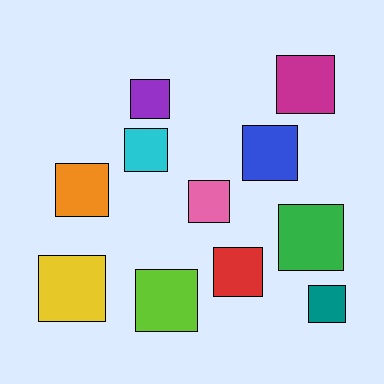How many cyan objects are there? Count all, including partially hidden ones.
There is 1 cyan object.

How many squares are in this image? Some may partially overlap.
There are 11 squares.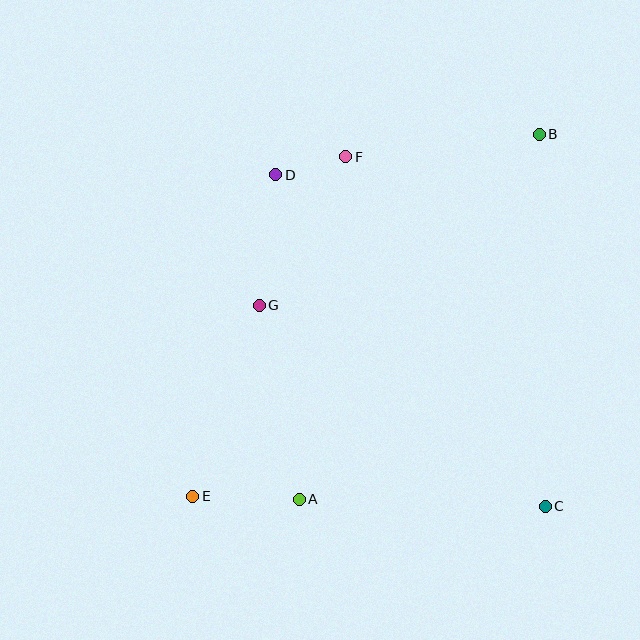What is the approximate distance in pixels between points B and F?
The distance between B and F is approximately 195 pixels.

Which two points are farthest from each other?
Points B and E are farthest from each other.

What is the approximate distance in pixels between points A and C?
The distance between A and C is approximately 246 pixels.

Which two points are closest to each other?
Points D and F are closest to each other.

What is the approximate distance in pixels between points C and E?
The distance between C and E is approximately 353 pixels.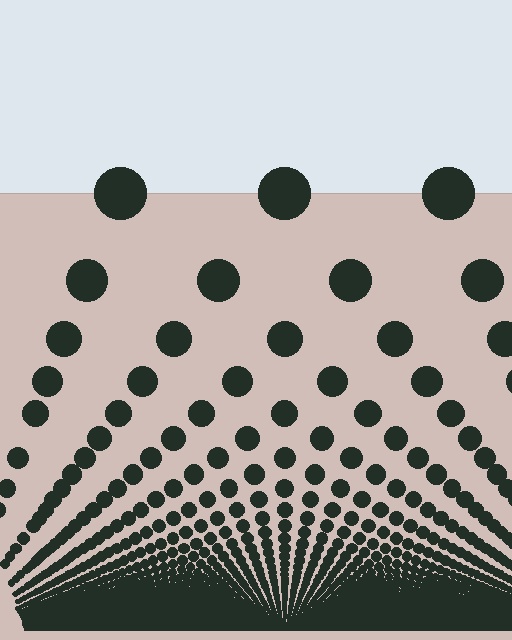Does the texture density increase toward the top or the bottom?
Density increases toward the bottom.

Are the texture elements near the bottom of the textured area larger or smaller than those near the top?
Smaller. The gradient is inverted — elements near the bottom are smaller and denser.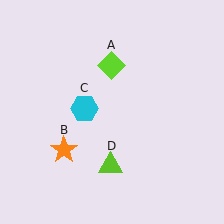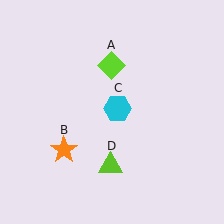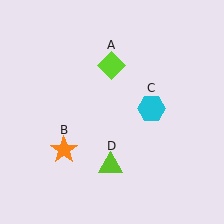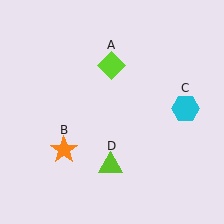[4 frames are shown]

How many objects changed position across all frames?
1 object changed position: cyan hexagon (object C).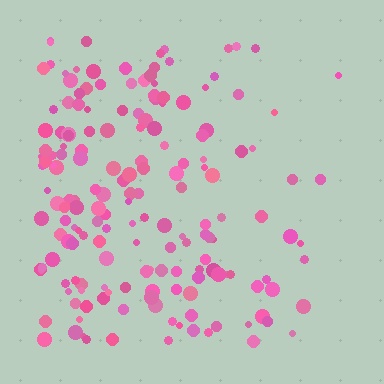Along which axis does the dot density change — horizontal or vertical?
Horizontal.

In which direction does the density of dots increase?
From right to left, with the left side densest.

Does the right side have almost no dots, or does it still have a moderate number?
Still a moderate number, just noticeably fewer than the left.